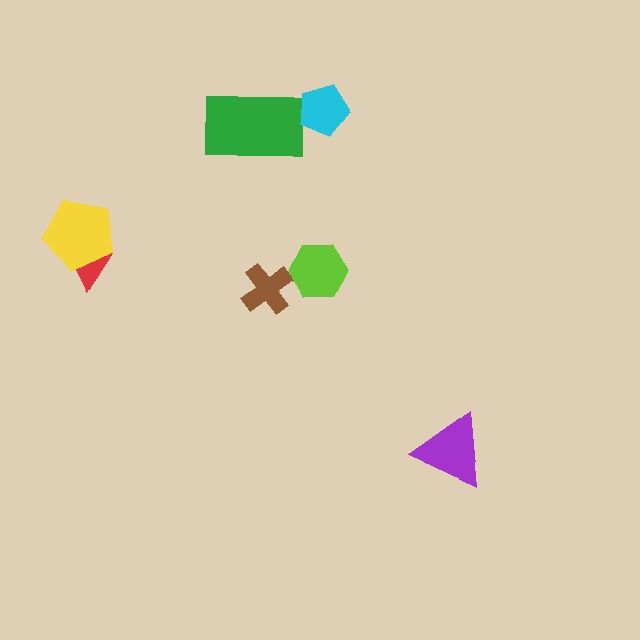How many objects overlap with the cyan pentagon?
0 objects overlap with the cyan pentagon.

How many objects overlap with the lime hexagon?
0 objects overlap with the lime hexagon.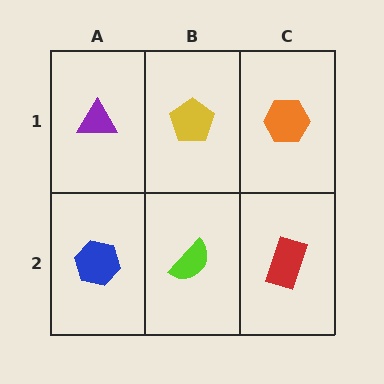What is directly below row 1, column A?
A blue hexagon.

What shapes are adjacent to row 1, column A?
A blue hexagon (row 2, column A), a yellow pentagon (row 1, column B).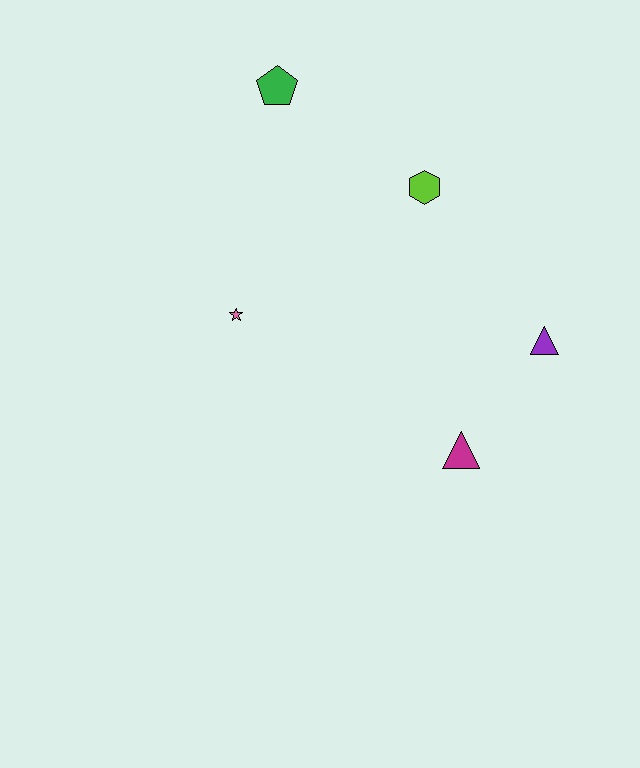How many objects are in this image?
There are 5 objects.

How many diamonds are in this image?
There are no diamonds.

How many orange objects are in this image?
There are no orange objects.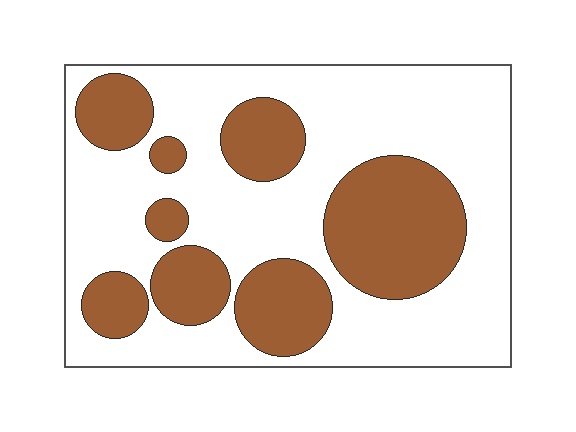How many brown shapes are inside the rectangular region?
8.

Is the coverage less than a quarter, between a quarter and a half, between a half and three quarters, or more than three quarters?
Between a quarter and a half.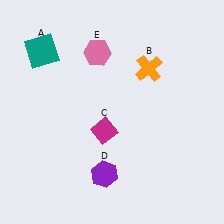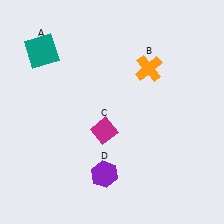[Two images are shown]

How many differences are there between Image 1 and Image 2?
There is 1 difference between the two images.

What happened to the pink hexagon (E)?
The pink hexagon (E) was removed in Image 2. It was in the top-left area of Image 1.